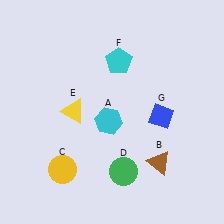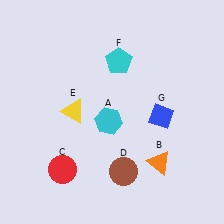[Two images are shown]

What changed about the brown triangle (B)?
In Image 1, B is brown. In Image 2, it changed to orange.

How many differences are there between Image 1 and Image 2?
There are 3 differences between the two images.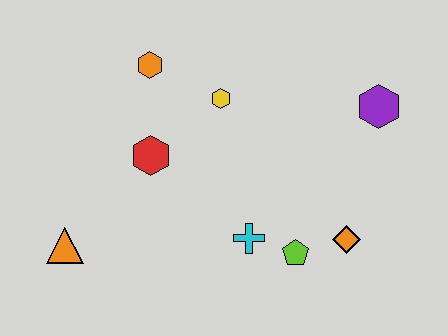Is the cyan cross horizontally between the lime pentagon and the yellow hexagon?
Yes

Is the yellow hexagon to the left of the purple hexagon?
Yes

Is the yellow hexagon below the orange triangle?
No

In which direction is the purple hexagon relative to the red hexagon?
The purple hexagon is to the right of the red hexagon.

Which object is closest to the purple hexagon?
The orange diamond is closest to the purple hexagon.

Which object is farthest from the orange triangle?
The purple hexagon is farthest from the orange triangle.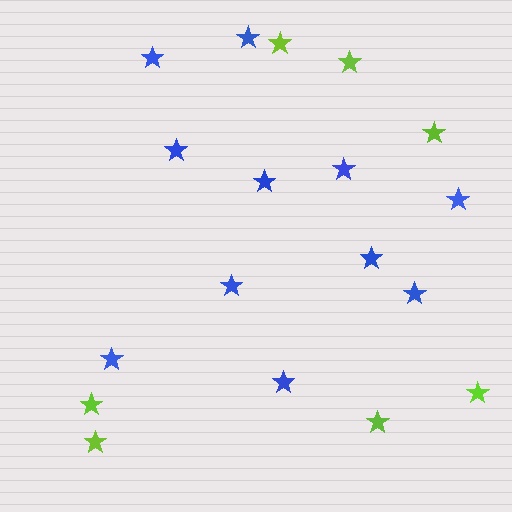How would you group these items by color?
There are 2 groups: one group of lime stars (7) and one group of blue stars (11).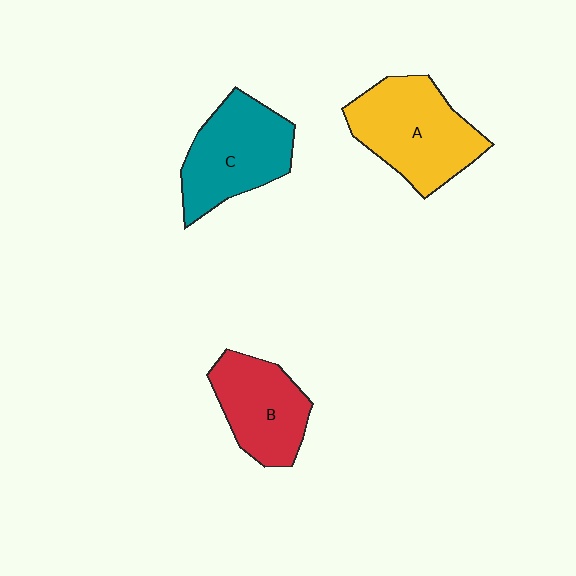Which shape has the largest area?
Shape A (yellow).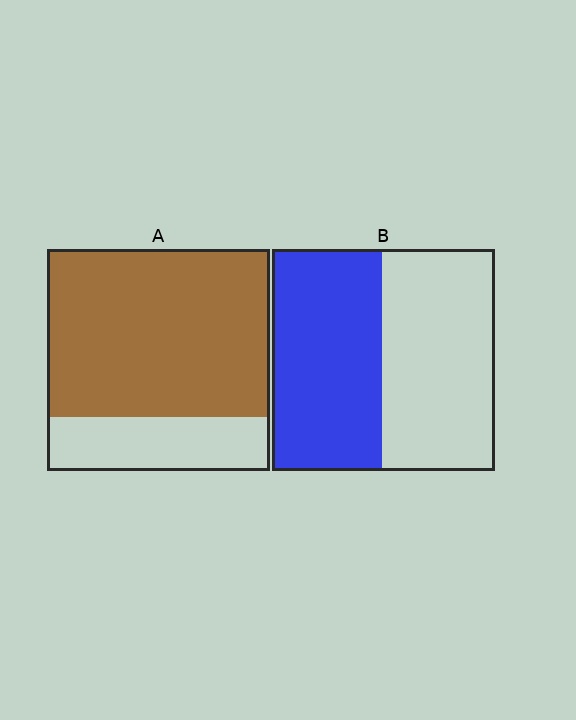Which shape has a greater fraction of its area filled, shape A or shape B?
Shape A.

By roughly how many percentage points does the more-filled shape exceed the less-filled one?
By roughly 25 percentage points (A over B).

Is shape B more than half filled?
Roughly half.